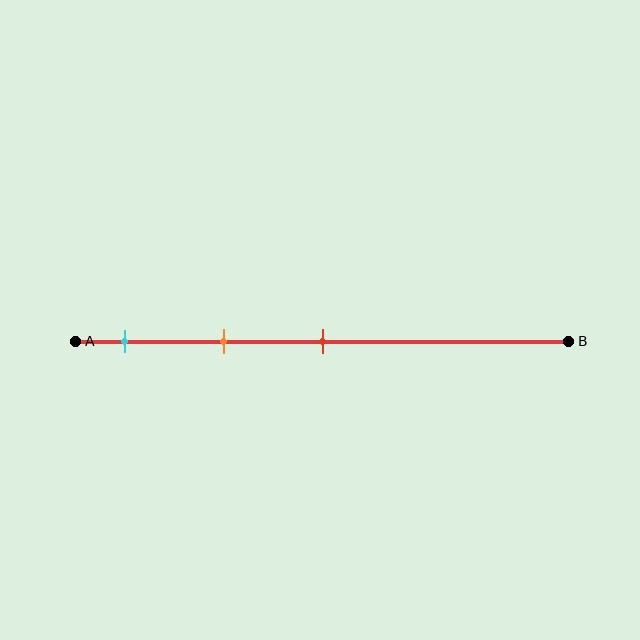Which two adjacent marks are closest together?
The cyan and orange marks are the closest adjacent pair.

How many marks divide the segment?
There are 3 marks dividing the segment.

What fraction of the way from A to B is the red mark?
The red mark is approximately 50% (0.5) of the way from A to B.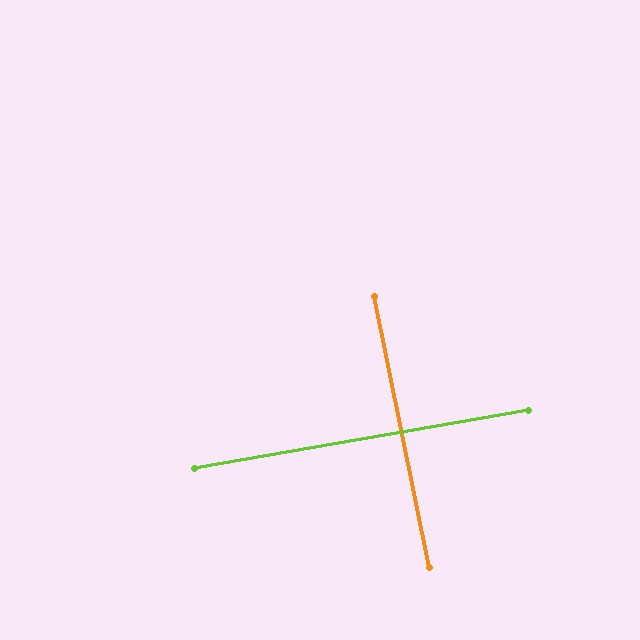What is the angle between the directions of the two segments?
Approximately 88 degrees.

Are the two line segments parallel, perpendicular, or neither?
Perpendicular — they meet at approximately 88°.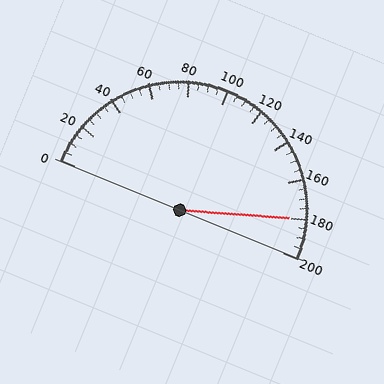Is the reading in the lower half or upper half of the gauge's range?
The reading is in the upper half of the range (0 to 200).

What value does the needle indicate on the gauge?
The needle indicates approximately 180.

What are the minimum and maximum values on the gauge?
The gauge ranges from 0 to 200.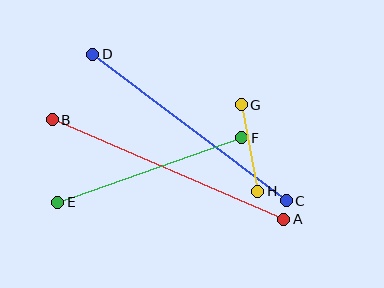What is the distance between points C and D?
The distance is approximately 243 pixels.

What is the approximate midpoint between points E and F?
The midpoint is at approximately (150, 170) pixels.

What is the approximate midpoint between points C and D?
The midpoint is at approximately (190, 128) pixels.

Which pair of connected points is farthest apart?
Points A and B are farthest apart.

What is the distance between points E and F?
The distance is approximately 195 pixels.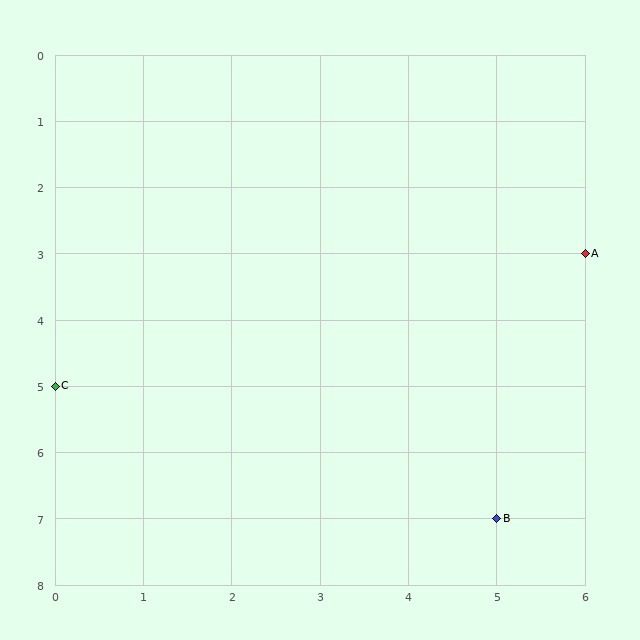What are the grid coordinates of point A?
Point A is at grid coordinates (6, 3).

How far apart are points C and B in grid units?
Points C and B are 5 columns and 2 rows apart (about 5.4 grid units diagonally).